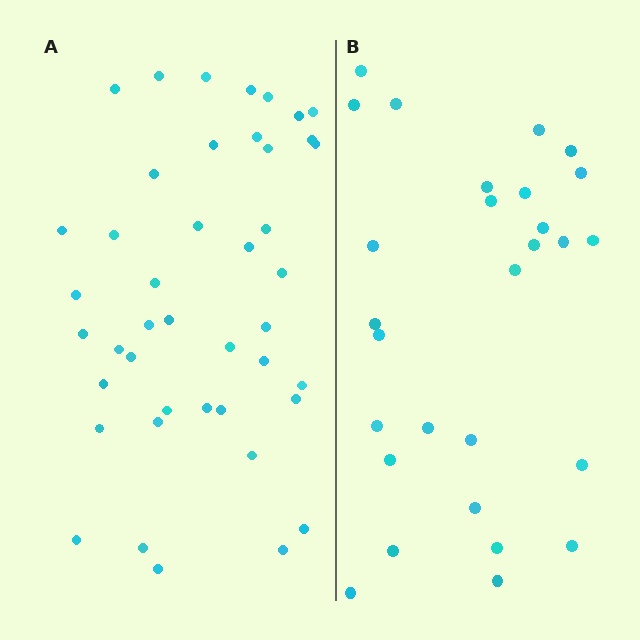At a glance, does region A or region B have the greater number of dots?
Region A (the left region) has more dots.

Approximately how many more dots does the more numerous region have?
Region A has approximately 15 more dots than region B.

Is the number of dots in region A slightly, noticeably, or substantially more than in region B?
Region A has substantially more. The ratio is roughly 1.5 to 1.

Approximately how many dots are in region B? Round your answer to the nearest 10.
About 30 dots. (The exact count is 28, which rounds to 30.)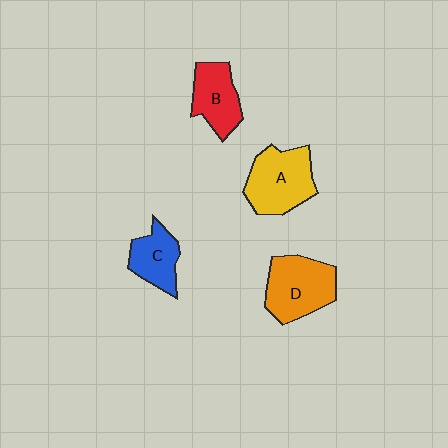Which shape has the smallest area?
Shape C (blue).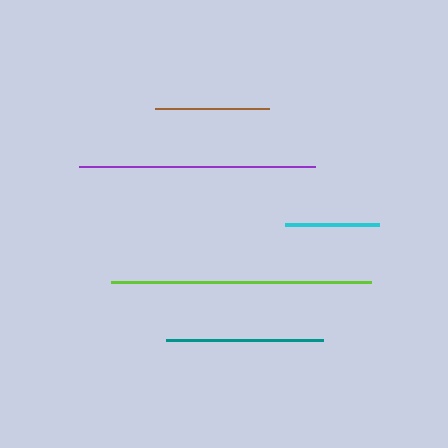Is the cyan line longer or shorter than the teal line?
The teal line is longer than the cyan line.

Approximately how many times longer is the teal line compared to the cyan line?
The teal line is approximately 1.7 times the length of the cyan line.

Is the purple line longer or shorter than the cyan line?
The purple line is longer than the cyan line.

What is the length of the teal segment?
The teal segment is approximately 156 pixels long.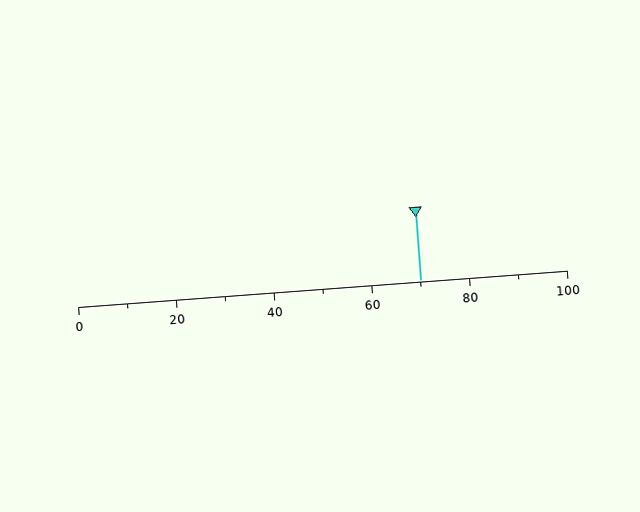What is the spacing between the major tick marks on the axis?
The major ticks are spaced 20 apart.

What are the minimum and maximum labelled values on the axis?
The axis runs from 0 to 100.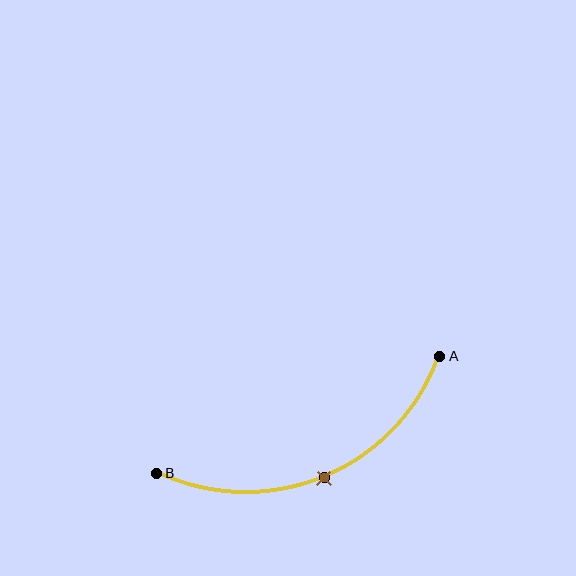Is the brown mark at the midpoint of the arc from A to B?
Yes. The brown mark lies on the arc at equal arc-length from both A and B — it is the arc midpoint.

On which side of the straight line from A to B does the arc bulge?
The arc bulges below the straight line connecting A and B.